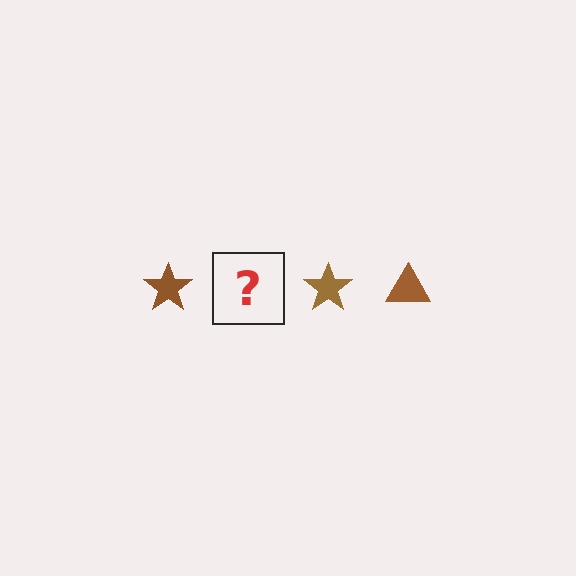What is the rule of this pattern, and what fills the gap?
The rule is that the pattern cycles through star, triangle shapes in brown. The gap should be filled with a brown triangle.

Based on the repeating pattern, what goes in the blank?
The blank should be a brown triangle.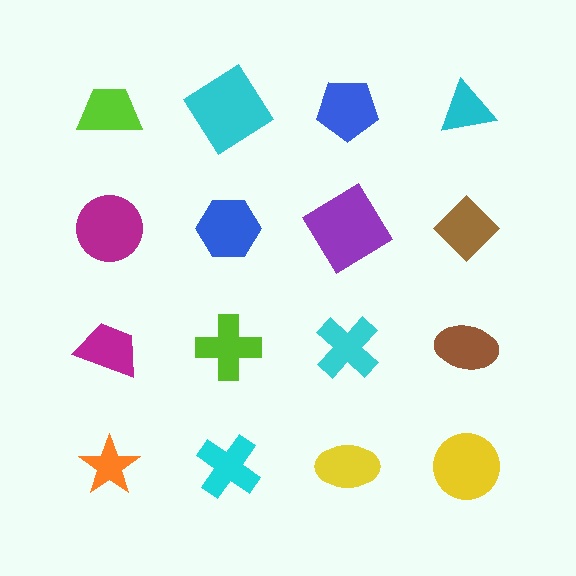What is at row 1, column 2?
A cyan diamond.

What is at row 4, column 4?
A yellow circle.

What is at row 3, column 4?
A brown ellipse.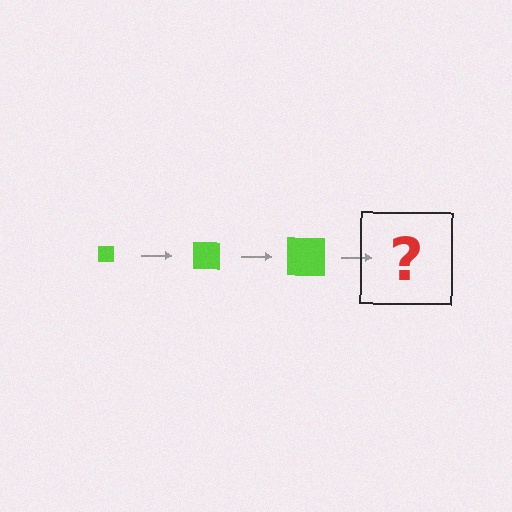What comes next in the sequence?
The next element should be a lime square, larger than the previous one.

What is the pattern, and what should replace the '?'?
The pattern is that the square gets progressively larger each step. The '?' should be a lime square, larger than the previous one.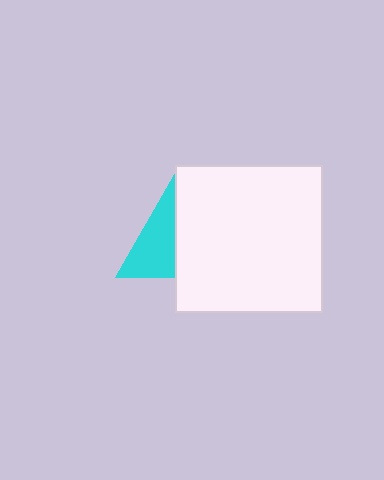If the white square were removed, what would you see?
You would see the complete cyan triangle.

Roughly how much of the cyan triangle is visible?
About half of it is visible (roughly 45%).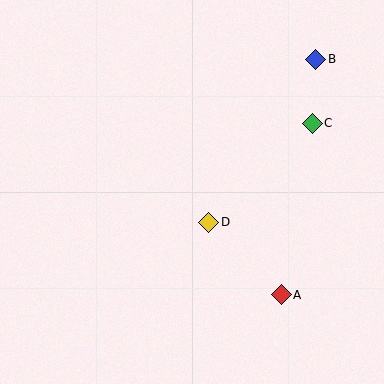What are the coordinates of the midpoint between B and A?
The midpoint between B and A is at (298, 177).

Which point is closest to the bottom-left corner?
Point D is closest to the bottom-left corner.